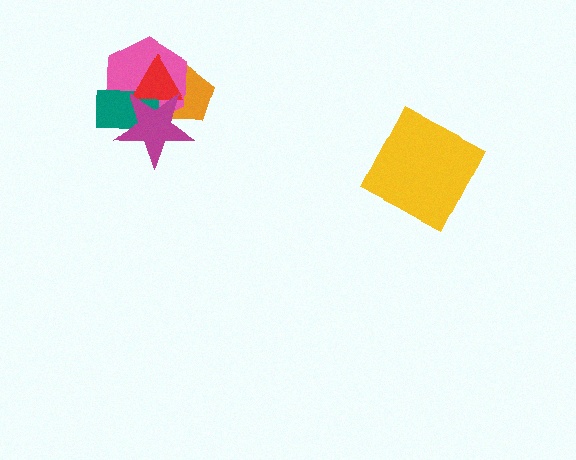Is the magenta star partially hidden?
No, no other shape covers it.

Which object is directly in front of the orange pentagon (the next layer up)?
The pink hexagon is directly in front of the orange pentagon.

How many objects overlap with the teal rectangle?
3 objects overlap with the teal rectangle.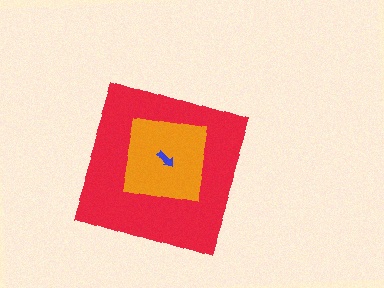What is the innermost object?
The blue arrow.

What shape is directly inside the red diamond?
The orange square.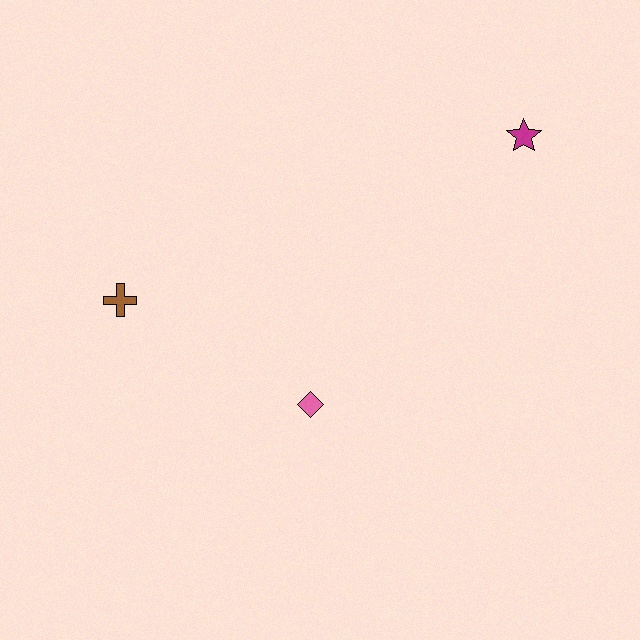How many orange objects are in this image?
There are no orange objects.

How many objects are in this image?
There are 3 objects.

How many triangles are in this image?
There are no triangles.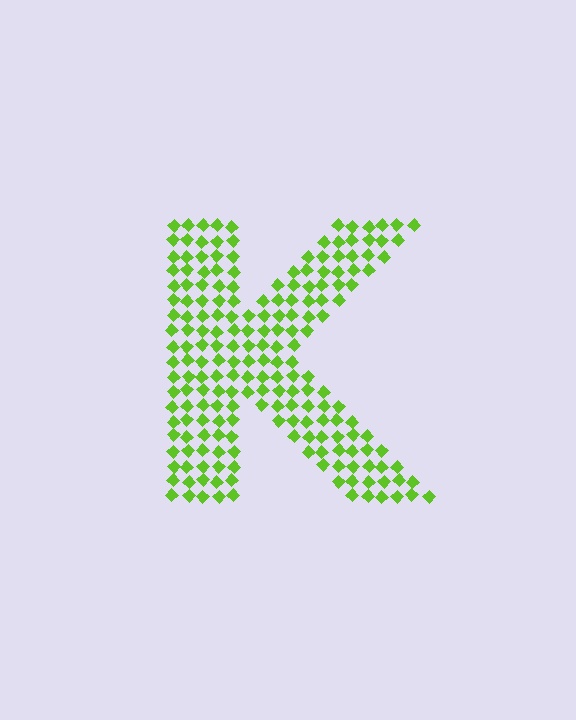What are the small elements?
The small elements are diamonds.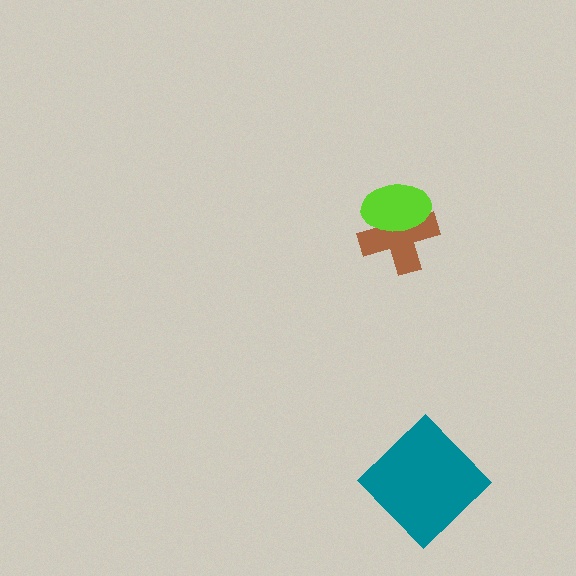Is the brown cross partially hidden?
Yes, it is partially covered by another shape.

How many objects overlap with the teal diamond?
0 objects overlap with the teal diamond.